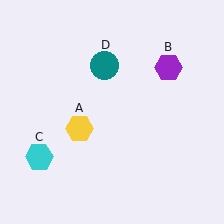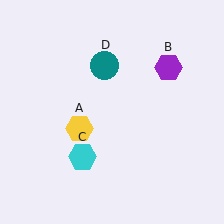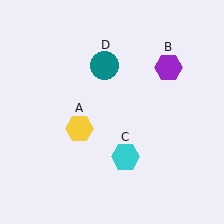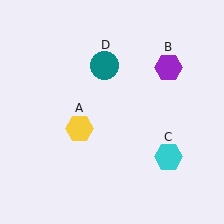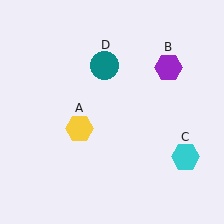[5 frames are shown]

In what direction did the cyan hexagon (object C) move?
The cyan hexagon (object C) moved right.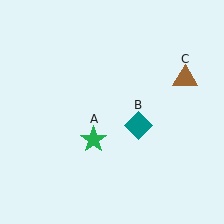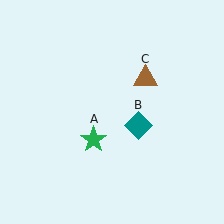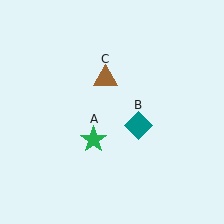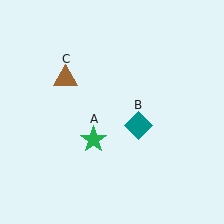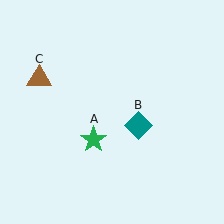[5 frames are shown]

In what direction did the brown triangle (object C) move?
The brown triangle (object C) moved left.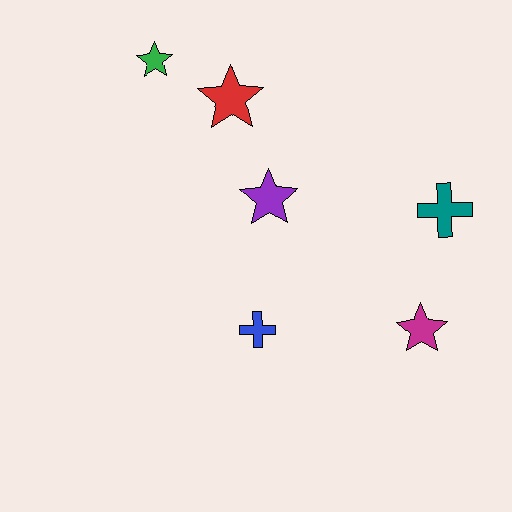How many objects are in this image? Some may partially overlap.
There are 6 objects.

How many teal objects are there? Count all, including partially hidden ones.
There is 1 teal object.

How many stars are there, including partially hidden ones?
There are 4 stars.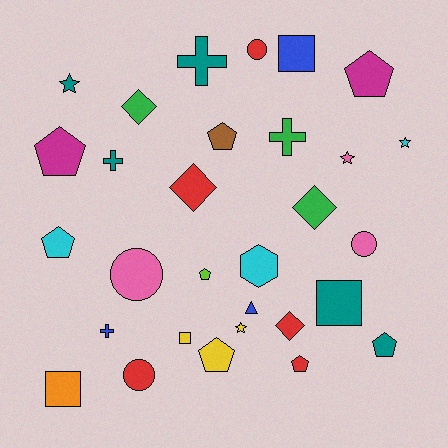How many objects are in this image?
There are 30 objects.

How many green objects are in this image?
There are 3 green objects.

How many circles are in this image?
There are 4 circles.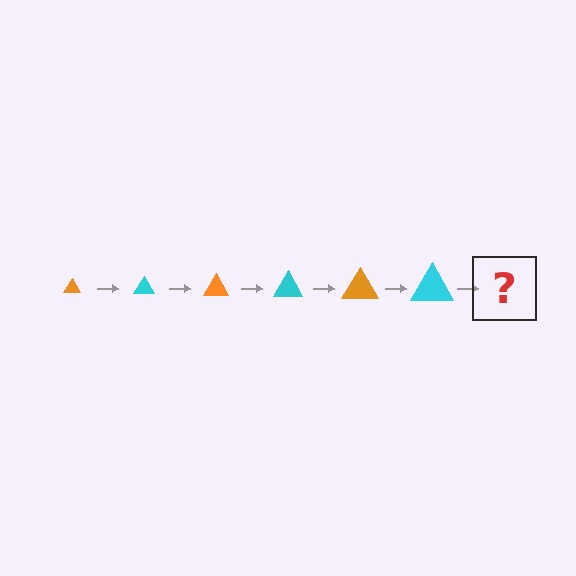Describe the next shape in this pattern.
It should be an orange triangle, larger than the previous one.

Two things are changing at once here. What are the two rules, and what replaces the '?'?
The two rules are that the triangle grows larger each step and the color cycles through orange and cyan. The '?' should be an orange triangle, larger than the previous one.